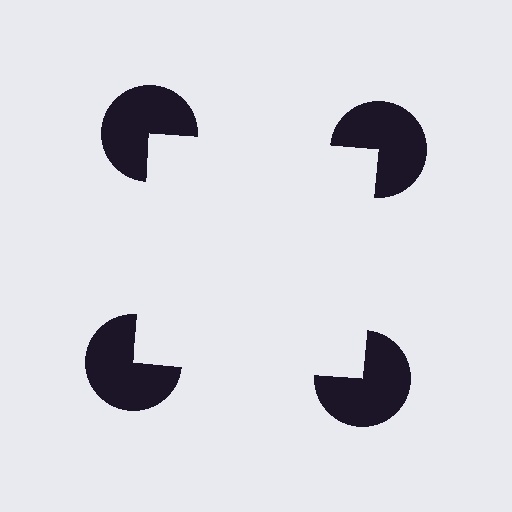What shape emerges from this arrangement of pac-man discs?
An illusory square — its edges are inferred from the aligned wedge cuts in the pac-man discs, not physically drawn.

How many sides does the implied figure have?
4 sides.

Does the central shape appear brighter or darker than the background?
It typically appears slightly brighter than the background, even though no actual brightness change is drawn.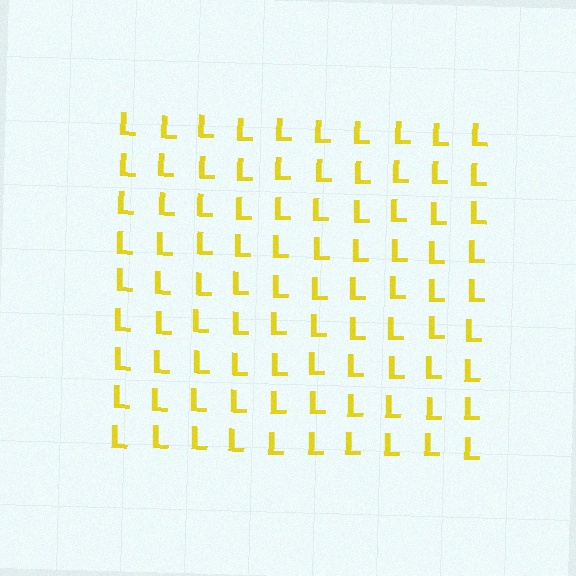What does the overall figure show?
The overall figure shows a square.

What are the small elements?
The small elements are letter L's.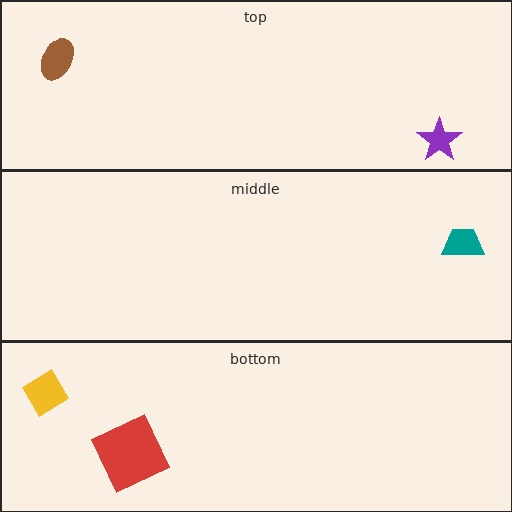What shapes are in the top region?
The brown ellipse, the purple star.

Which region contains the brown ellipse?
The top region.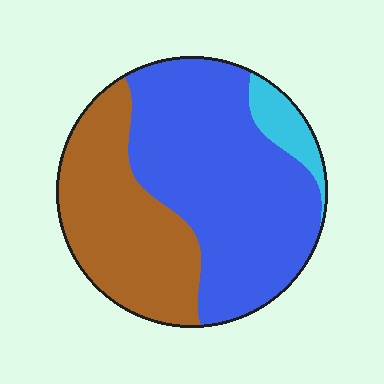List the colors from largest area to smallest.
From largest to smallest: blue, brown, cyan.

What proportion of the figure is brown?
Brown covers about 35% of the figure.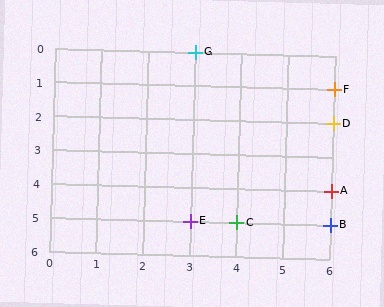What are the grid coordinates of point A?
Point A is at grid coordinates (6, 4).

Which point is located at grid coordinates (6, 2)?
Point D is at (6, 2).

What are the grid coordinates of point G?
Point G is at grid coordinates (3, 0).